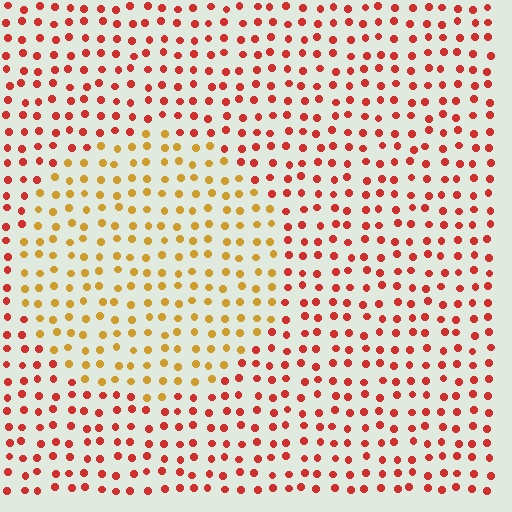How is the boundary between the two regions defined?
The boundary is defined purely by a slight shift in hue (about 41 degrees). Spacing, size, and orientation are identical on both sides.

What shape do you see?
I see a circle.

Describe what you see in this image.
The image is filled with small red elements in a uniform arrangement. A circle-shaped region is visible where the elements are tinted to a slightly different hue, forming a subtle color boundary.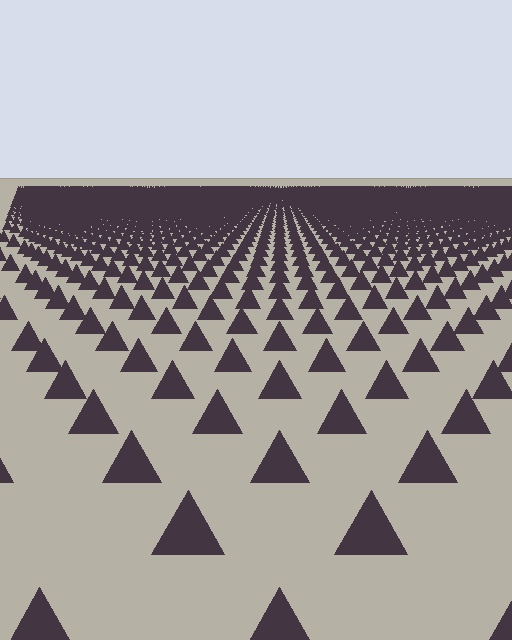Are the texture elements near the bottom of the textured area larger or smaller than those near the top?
Larger. Near the bottom, elements are closer to the viewer and appear at a bigger on-screen size.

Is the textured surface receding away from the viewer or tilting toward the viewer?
The surface is receding away from the viewer. Texture elements get smaller and denser toward the top.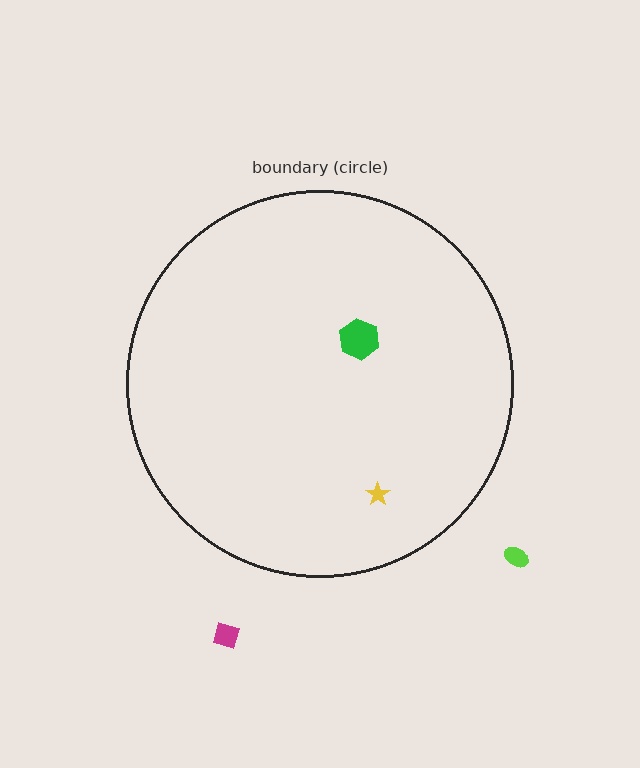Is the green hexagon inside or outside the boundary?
Inside.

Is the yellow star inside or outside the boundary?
Inside.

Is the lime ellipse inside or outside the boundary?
Outside.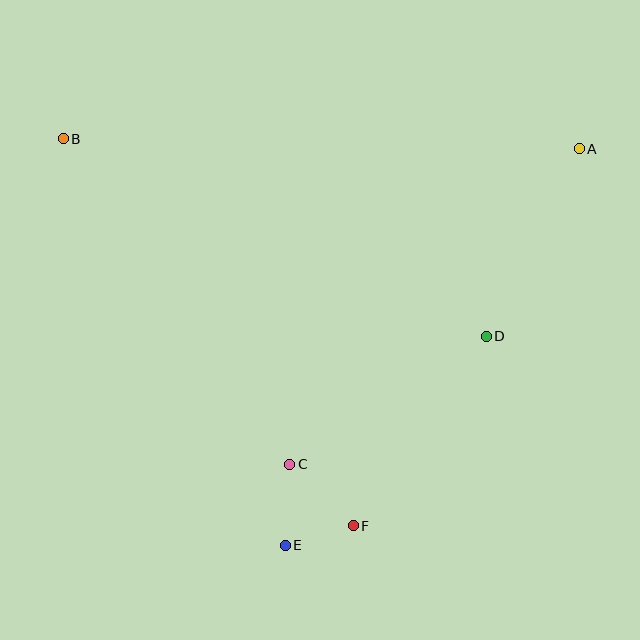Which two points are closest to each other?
Points E and F are closest to each other.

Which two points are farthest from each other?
Points A and B are farthest from each other.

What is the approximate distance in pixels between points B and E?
The distance between B and E is approximately 463 pixels.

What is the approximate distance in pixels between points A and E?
The distance between A and E is approximately 494 pixels.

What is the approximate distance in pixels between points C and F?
The distance between C and F is approximately 88 pixels.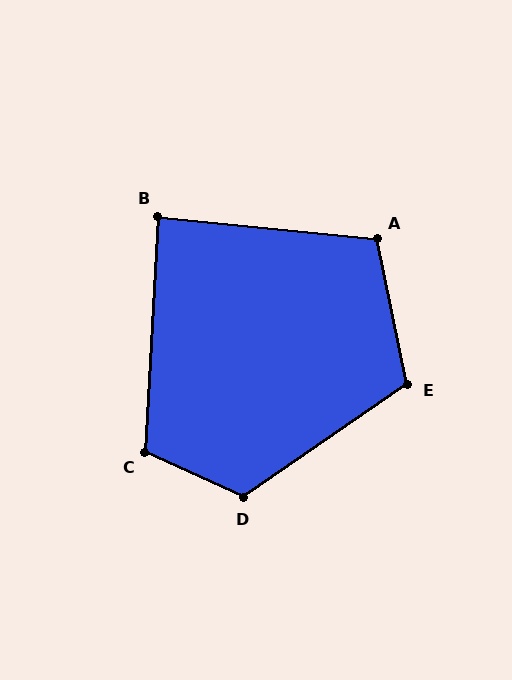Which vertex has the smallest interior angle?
B, at approximately 87 degrees.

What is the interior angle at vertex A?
Approximately 108 degrees (obtuse).